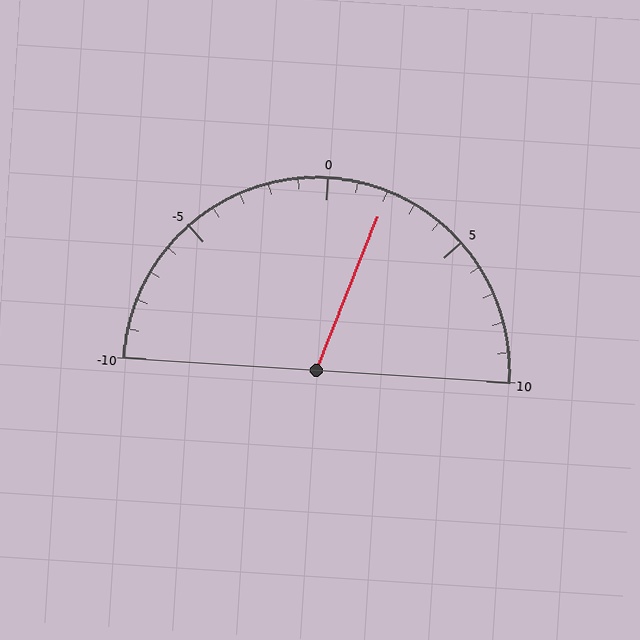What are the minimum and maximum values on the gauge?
The gauge ranges from -10 to 10.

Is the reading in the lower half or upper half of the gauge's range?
The reading is in the upper half of the range (-10 to 10).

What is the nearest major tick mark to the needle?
The nearest major tick mark is 0.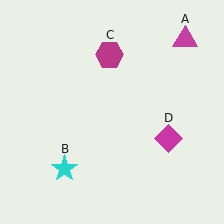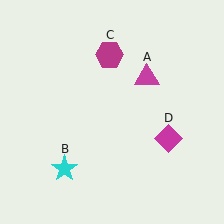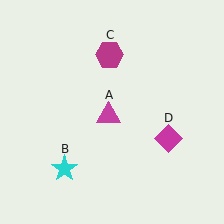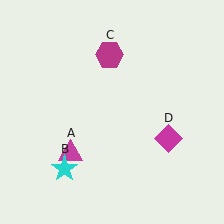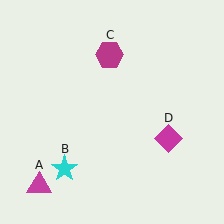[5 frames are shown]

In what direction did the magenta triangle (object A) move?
The magenta triangle (object A) moved down and to the left.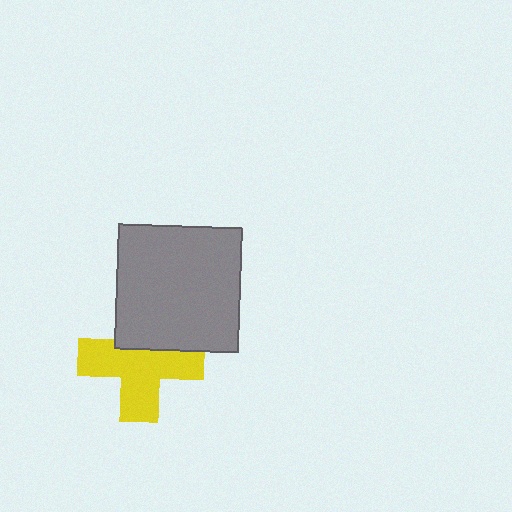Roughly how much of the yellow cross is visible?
Most of it is visible (roughly 68%).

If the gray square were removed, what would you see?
You would see the complete yellow cross.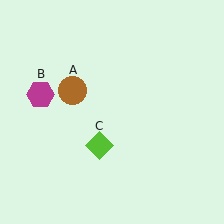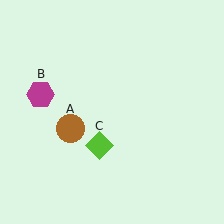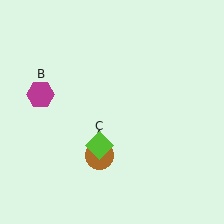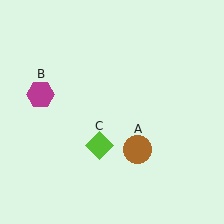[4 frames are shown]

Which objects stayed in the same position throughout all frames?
Magenta hexagon (object B) and lime diamond (object C) remained stationary.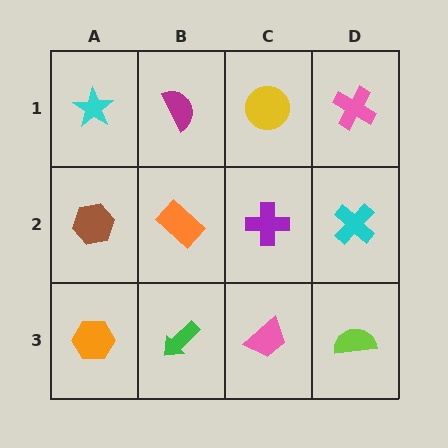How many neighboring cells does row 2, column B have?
4.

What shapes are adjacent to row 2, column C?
A yellow circle (row 1, column C), a pink trapezoid (row 3, column C), an orange rectangle (row 2, column B), a cyan cross (row 2, column D).